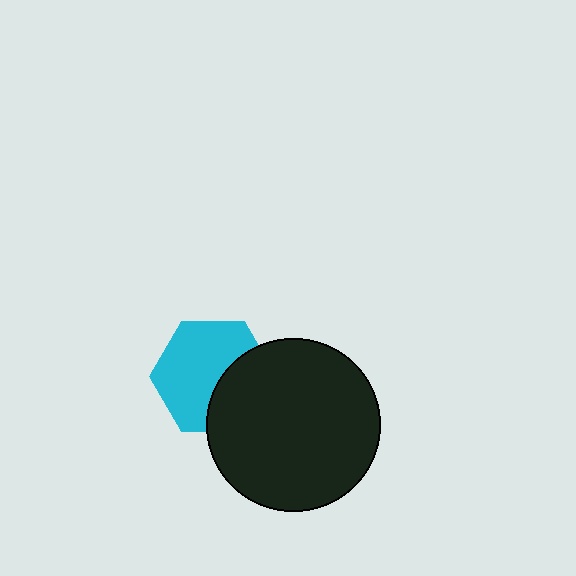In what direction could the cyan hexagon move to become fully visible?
The cyan hexagon could move left. That would shift it out from behind the black circle entirely.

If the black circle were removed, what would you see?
You would see the complete cyan hexagon.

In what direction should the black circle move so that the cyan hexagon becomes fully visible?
The black circle should move right. That is the shortest direction to clear the overlap and leave the cyan hexagon fully visible.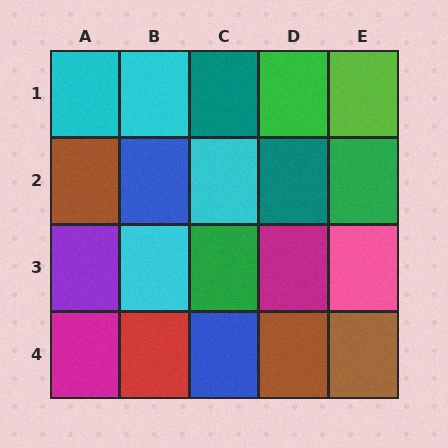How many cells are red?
1 cell is red.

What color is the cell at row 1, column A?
Cyan.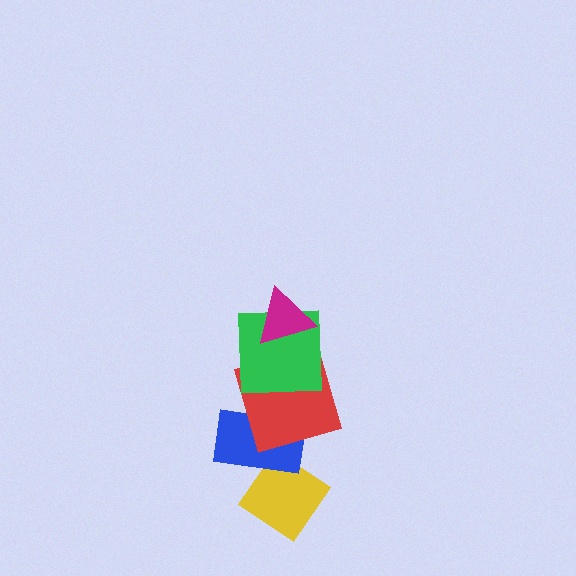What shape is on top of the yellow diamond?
The blue rectangle is on top of the yellow diamond.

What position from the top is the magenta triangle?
The magenta triangle is 1st from the top.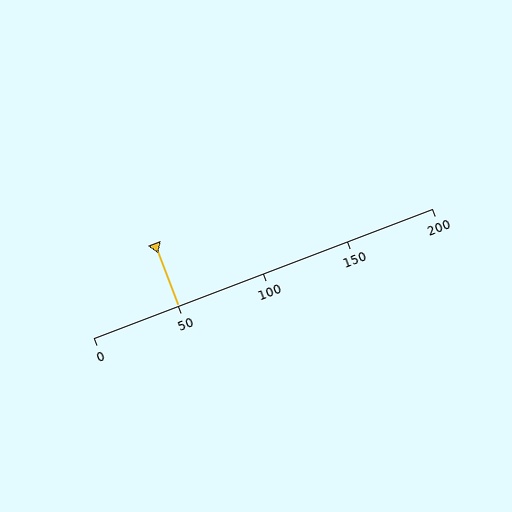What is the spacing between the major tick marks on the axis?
The major ticks are spaced 50 apart.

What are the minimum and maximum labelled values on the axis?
The axis runs from 0 to 200.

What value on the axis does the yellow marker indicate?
The marker indicates approximately 50.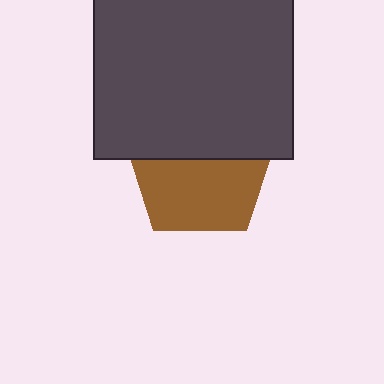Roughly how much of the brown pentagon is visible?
About half of it is visible (roughly 56%).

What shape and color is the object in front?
The object in front is a dark gray square.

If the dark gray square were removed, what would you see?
You would see the complete brown pentagon.